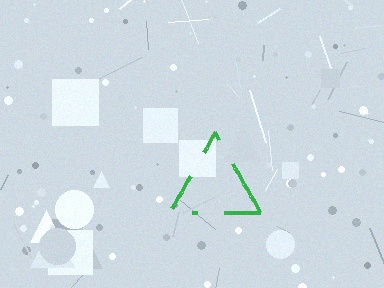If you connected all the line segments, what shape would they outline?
They would outline a triangle.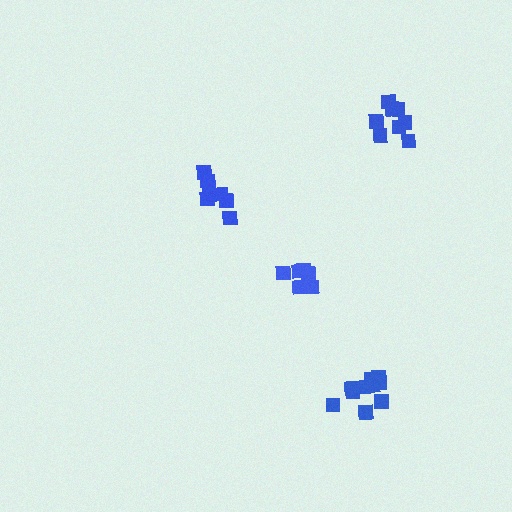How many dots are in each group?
Group 1: 10 dots, Group 2: 8 dots, Group 3: 7 dots, Group 4: 7 dots (32 total).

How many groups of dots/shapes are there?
There are 4 groups.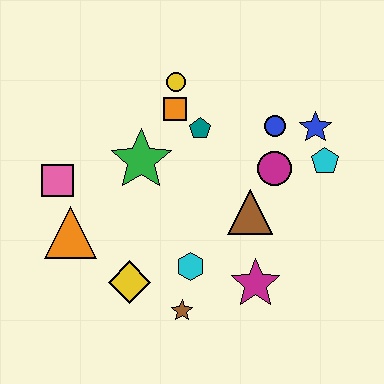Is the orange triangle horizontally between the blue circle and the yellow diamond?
No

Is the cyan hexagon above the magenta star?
Yes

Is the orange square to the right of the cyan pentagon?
No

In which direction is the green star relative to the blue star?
The green star is to the left of the blue star.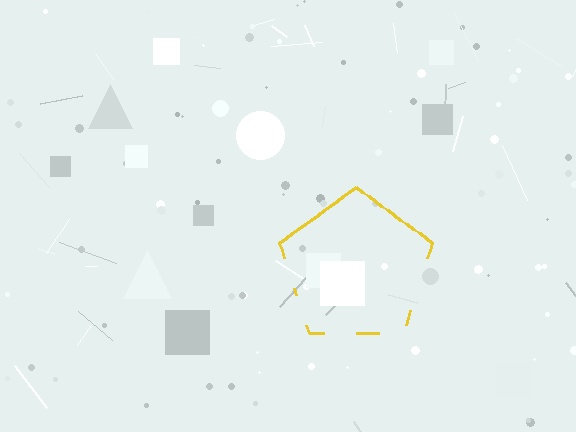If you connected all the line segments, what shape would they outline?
They would outline a pentagon.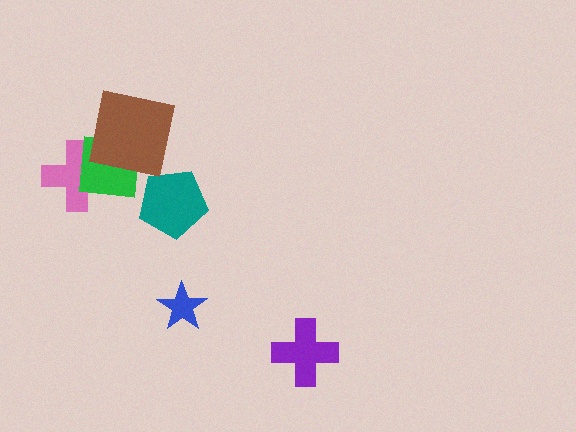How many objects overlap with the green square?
2 objects overlap with the green square.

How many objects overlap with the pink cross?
1 object overlaps with the pink cross.